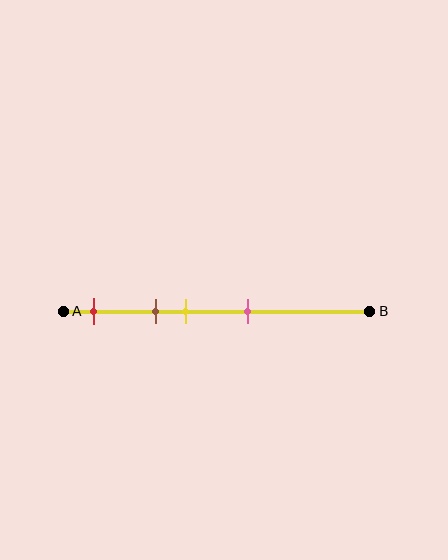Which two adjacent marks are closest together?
The brown and yellow marks are the closest adjacent pair.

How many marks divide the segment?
There are 4 marks dividing the segment.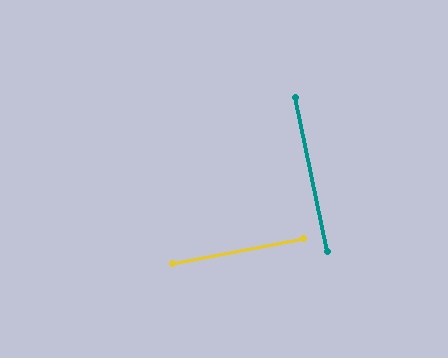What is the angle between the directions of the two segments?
Approximately 89 degrees.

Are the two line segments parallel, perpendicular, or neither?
Perpendicular — they meet at approximately 89°.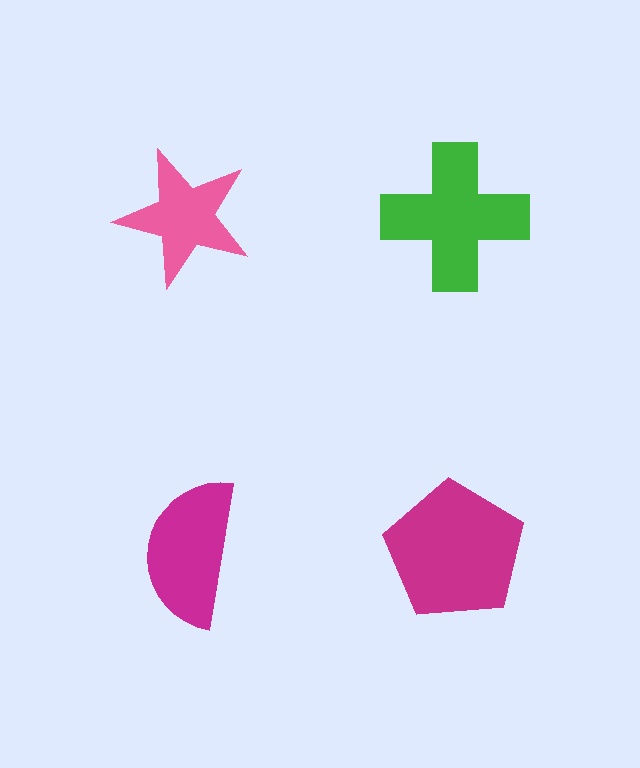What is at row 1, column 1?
A pink star.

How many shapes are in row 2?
2 shapes.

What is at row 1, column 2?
A green cross.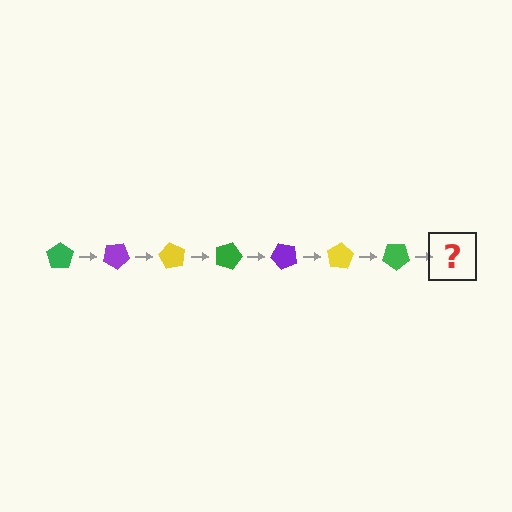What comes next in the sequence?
The next element should be a purple pentagon, rotated 210 degrees from the start.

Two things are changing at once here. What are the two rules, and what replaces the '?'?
The two rules are that it rotates 30 degrees each step and the color cycles through green, purple, and yellow. The '?' should be a purple pentagon, rotated 210 degrees from the start.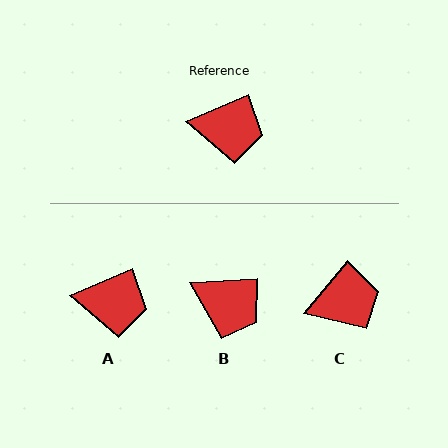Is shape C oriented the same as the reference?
No, it is off by about 27 degrees.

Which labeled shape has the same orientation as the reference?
A.